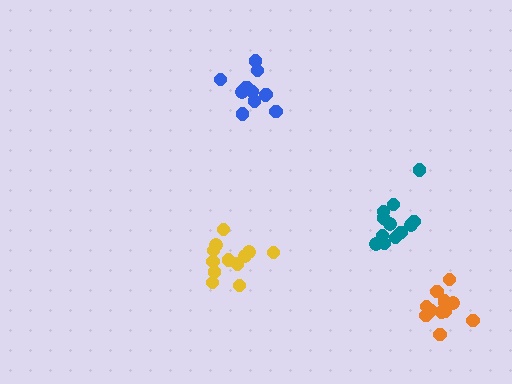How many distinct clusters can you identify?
There are 4 distinct clusters.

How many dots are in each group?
Group 1: 13 dots, Group 2: 12 dots, Group 3: 12 dots, Group 4: 13 dots (50 total).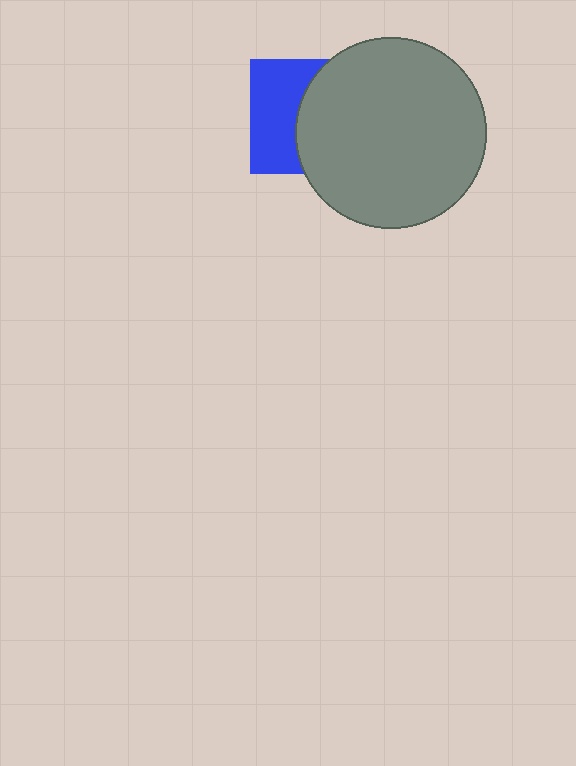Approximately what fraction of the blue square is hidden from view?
Roughly 54% of the blue square is hidden behind the gray circle.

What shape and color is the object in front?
The object in front is a gray circle.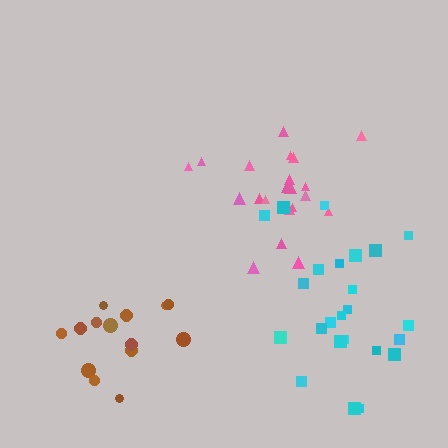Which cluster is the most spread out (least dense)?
Cyan.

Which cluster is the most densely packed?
Brown.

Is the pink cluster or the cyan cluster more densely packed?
Pink.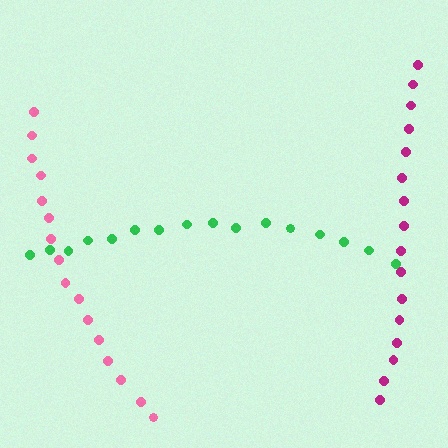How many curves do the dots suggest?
There are 3 distinct paths.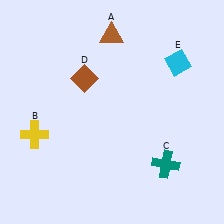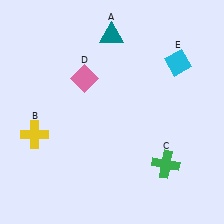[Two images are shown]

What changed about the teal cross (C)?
In Image 1, C is teal. In Image 2, it changed to green.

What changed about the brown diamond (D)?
In Image 1, D is brown. In Image 2, it changed to pink.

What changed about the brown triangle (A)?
In Image 1, A is brown. In Image 2, it changed to teal.